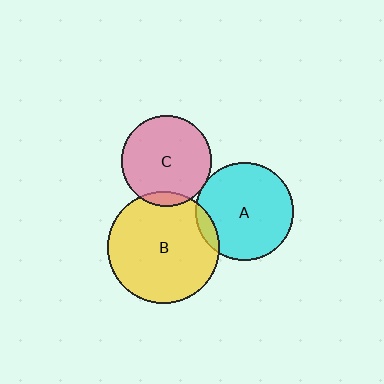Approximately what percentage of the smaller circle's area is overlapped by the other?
Approximately 10%.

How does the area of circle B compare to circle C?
Approximately 1.5 times.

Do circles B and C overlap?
Yes.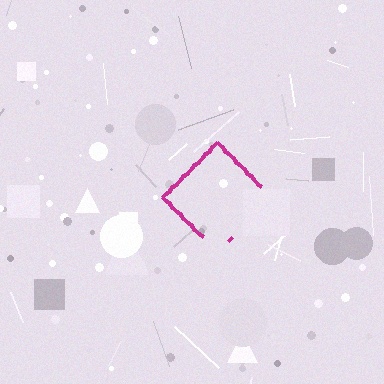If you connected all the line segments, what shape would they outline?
They would outline a diamond.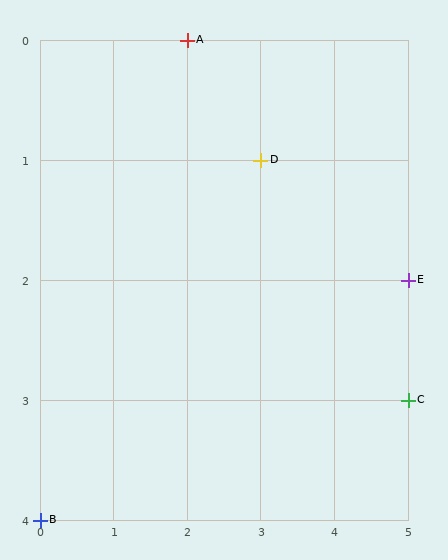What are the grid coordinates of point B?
Point B is at grid coordinates (0, 4).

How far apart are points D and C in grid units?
Points D and C are 2 columns and 2 rows apart (about 2.8 grid units diagonally).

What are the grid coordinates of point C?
Point C is at grid coordinates (5, 3).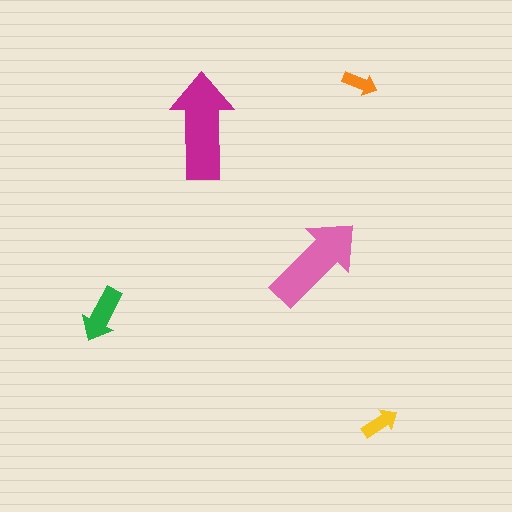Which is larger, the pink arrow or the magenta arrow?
The magenta one.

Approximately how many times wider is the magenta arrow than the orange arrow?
About 3 times wider.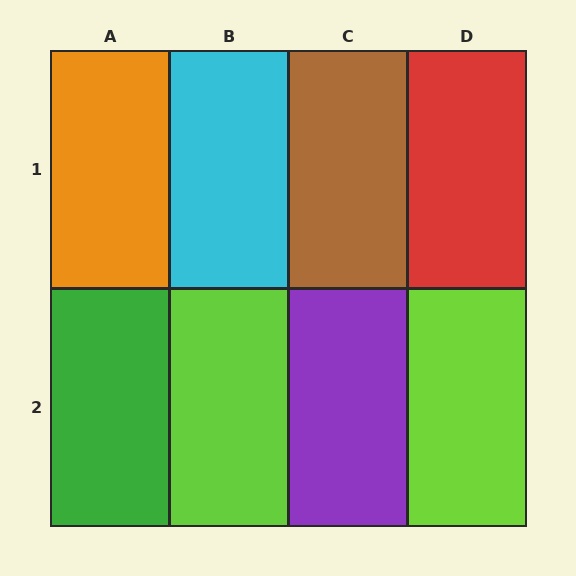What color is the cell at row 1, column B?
Cyan.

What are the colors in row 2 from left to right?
Green, lime, purple, lime.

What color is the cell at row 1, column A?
Orange.